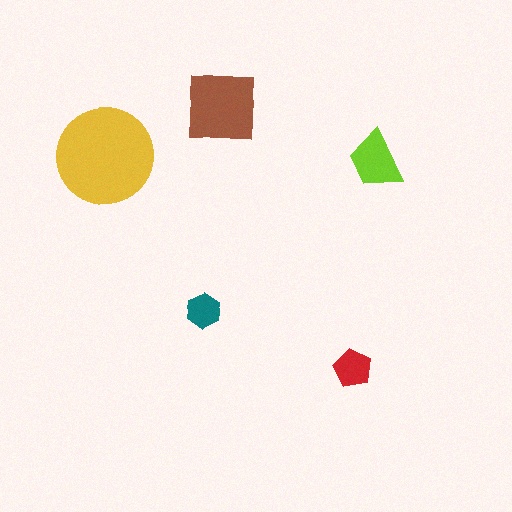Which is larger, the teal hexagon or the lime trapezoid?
The lime trapezoid.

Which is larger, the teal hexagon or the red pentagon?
The red pentagon.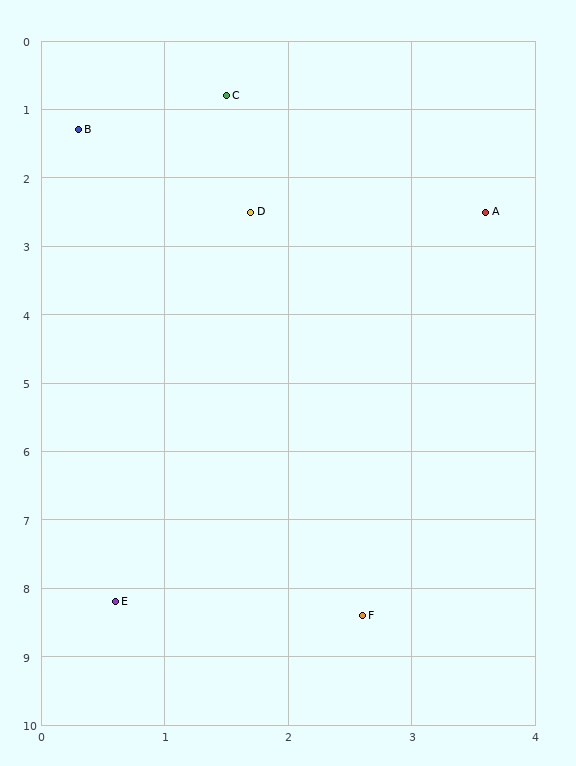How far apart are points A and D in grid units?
Points A and D are about 1.9 grid units apart.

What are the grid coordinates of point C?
Point C is at approximately (1.5, 0.8).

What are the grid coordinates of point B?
Point B is at approximately (0.3, 1.3).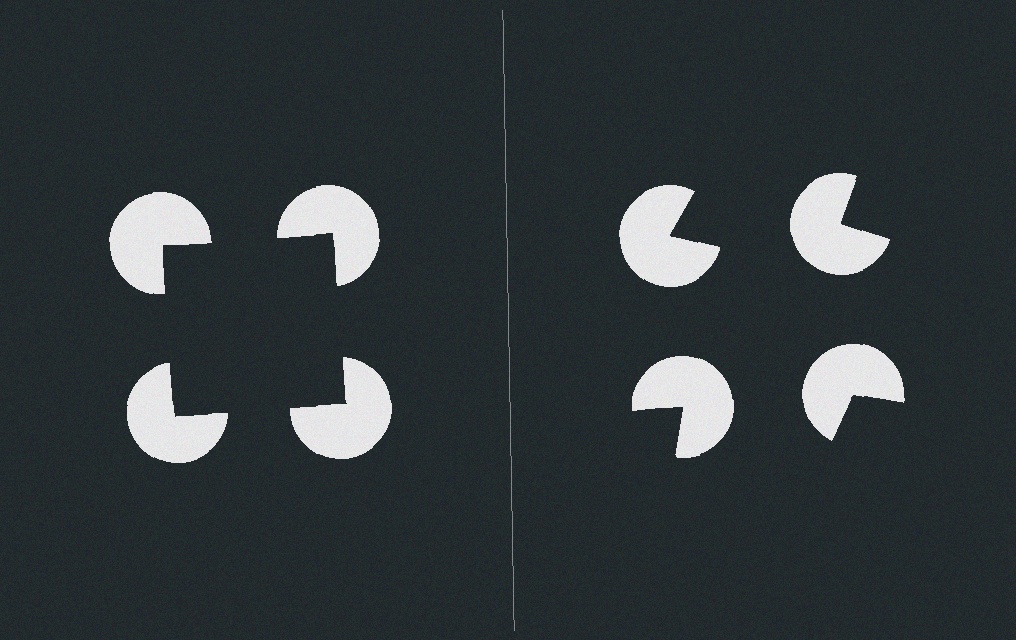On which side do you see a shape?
An illusory square appears on the left side. On the right side the wedge cuts are rotated, so no coherent shape forms.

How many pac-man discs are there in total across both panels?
8 — 4 on each side.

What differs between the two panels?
The pac-man discs are positioned identically on both sides; only the wedge orientations differ. On the left they align to a square; on the right they are misaligned.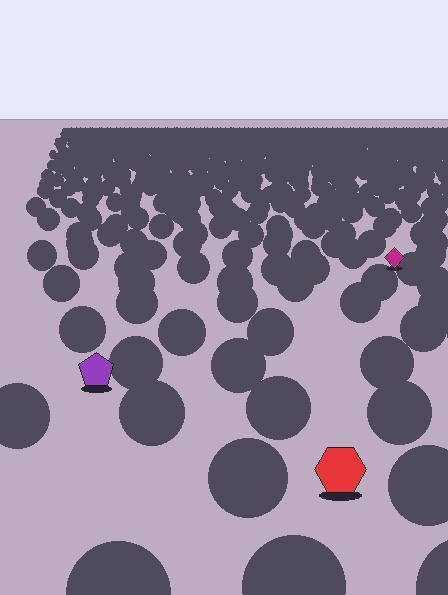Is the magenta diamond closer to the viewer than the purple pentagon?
No. The purple pentagon is closer — you can tell from the texture gradient: the ground texture is coarser near it.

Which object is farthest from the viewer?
The magenta diamond is farthest from the viewer. It appears smaller and the ground texture around it is denser.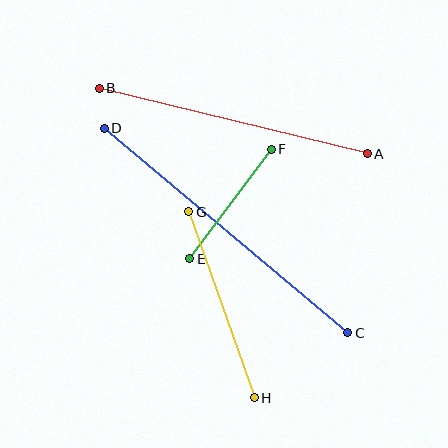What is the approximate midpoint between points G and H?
The midpoint is at approximately (222, 305) pixels.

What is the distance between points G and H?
The distance is approximately 197 pixels.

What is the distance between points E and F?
The distance is approximately 137 pixels.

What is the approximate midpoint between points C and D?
The midpoint is at approximately (226, 231) pixels.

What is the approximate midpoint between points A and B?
The midpoint is at approximately (233, 121) pixels.